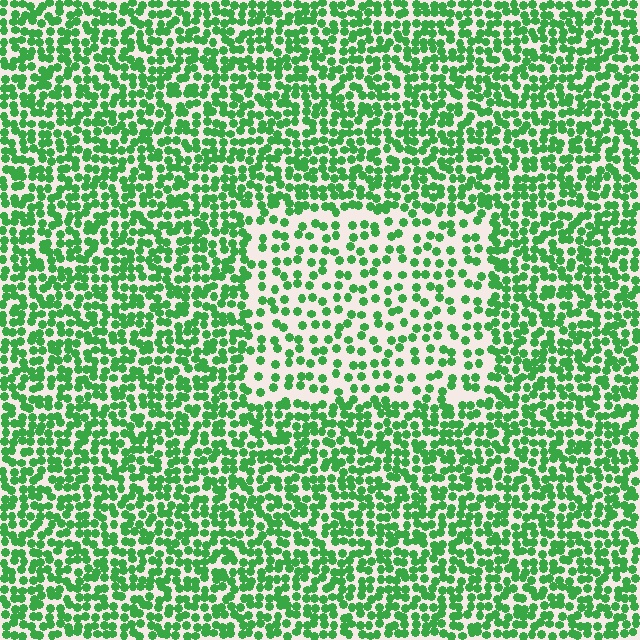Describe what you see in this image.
The image contains small green elements arranged at two different densities. A rectangle-shaped region is visible where the elements are less densely packed than the surrounding area.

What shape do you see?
I see a rectangle.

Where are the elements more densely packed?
The elements are more densely packed outside the rectangle boundary.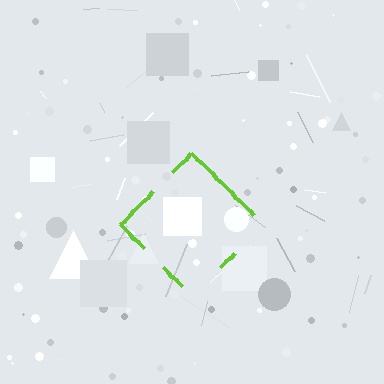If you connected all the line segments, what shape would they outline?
They would outline a diamond.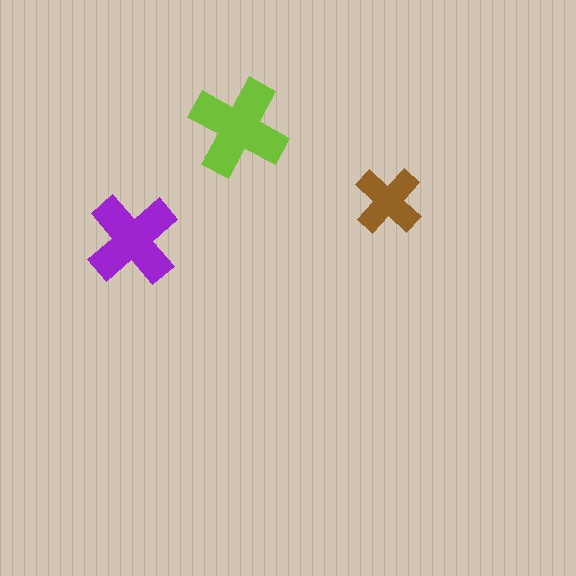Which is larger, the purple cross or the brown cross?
The purple one.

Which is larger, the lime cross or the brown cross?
The lime one.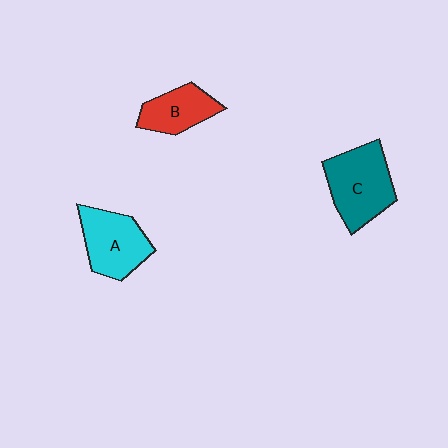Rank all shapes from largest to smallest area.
From largest to smallest: C (teal), A (cyan), B (red).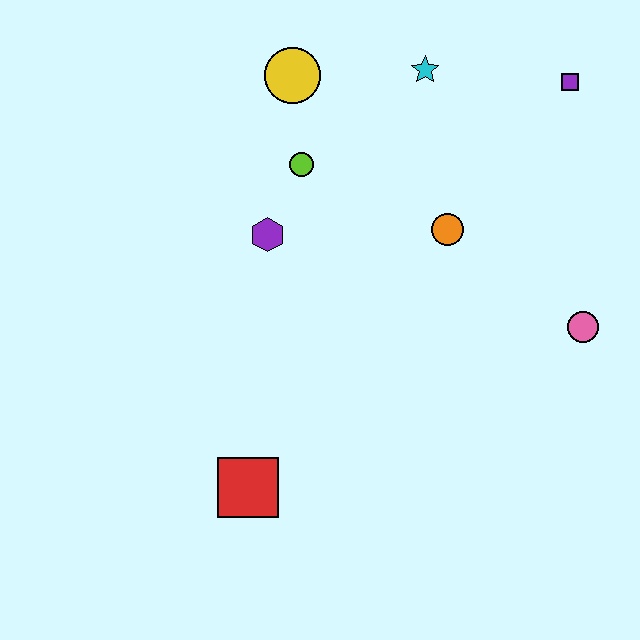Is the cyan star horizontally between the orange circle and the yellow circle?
Yes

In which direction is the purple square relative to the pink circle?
The purple square is above the pink circle.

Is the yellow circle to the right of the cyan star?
No